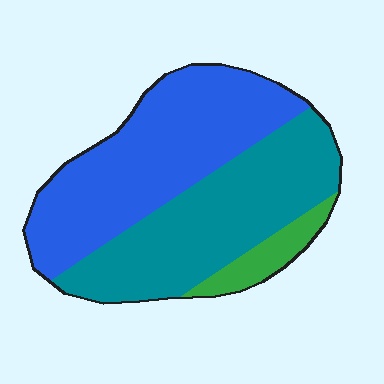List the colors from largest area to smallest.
From largest to smallest: blue, teal, green.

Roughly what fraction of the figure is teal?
Teal takes up about two fifths (2/5) of the figure.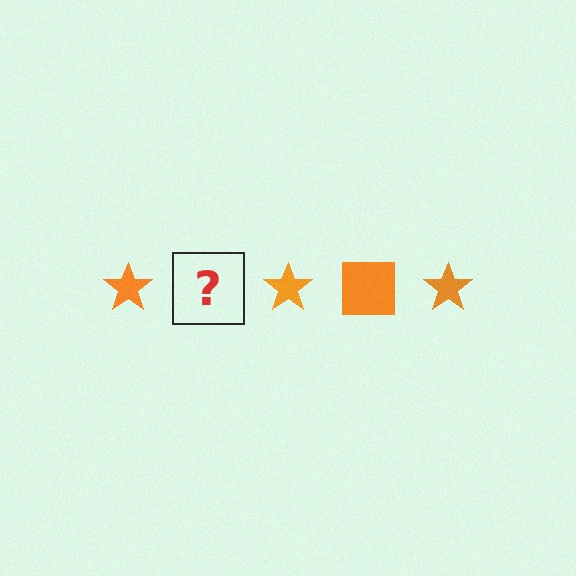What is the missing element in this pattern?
The missing element is an orange square.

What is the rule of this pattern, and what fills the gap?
The rule is that the pattern cycles through star, square shapes in orange. The gap should be filled with an orange square.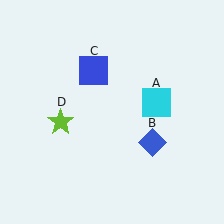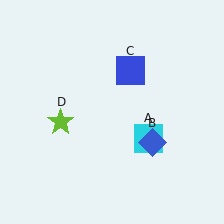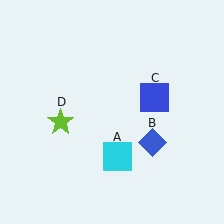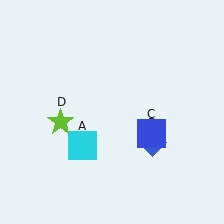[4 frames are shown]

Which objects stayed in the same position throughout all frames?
Blue diamond (object B) and lime star (object D) remained stationary.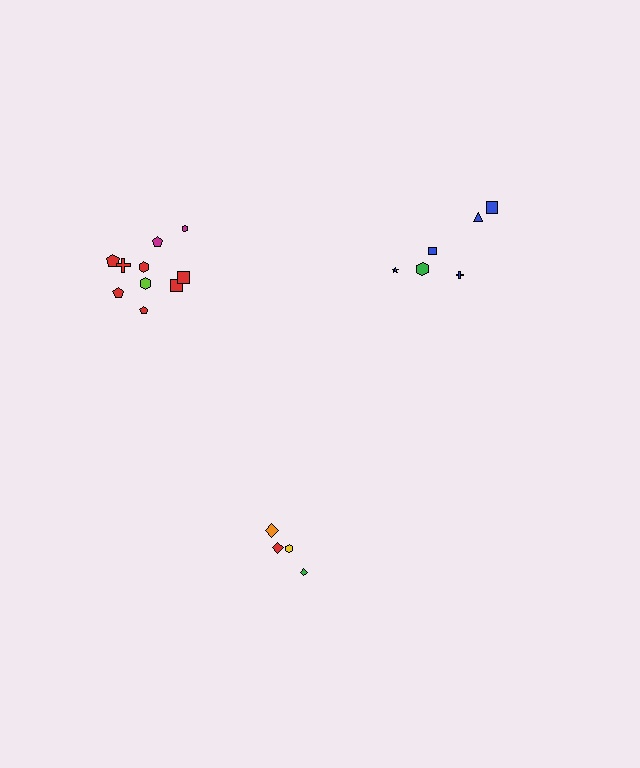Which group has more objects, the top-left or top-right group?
The top-left group.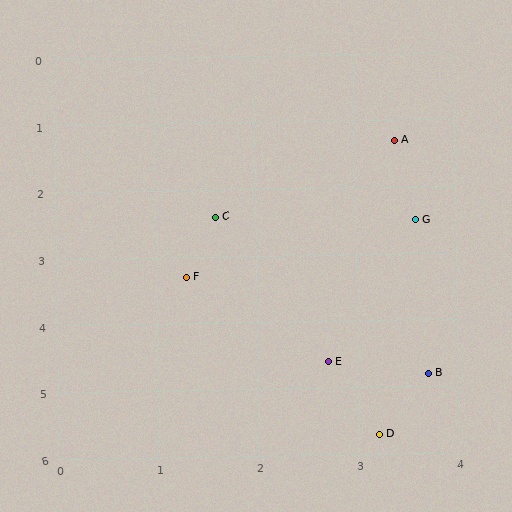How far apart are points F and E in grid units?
Points F and E are about 1.9 grid units apart.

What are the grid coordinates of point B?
Point B is at approximately (3.7, 4.8).